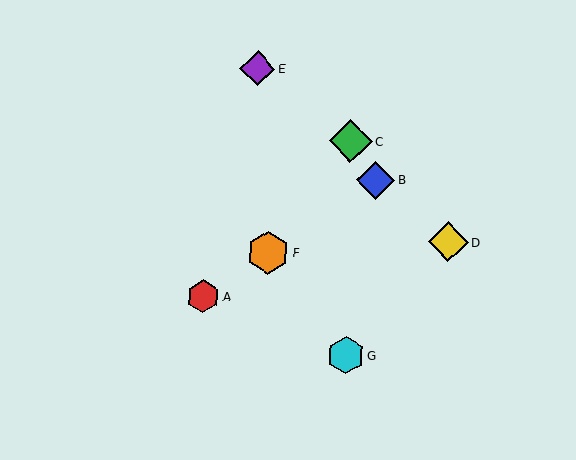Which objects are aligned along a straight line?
Objects A, B, F are aligned along a straight line.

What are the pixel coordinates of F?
Object F is at (268, 253).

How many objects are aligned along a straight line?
3 objects (A, B, F) are aligned along a straight line.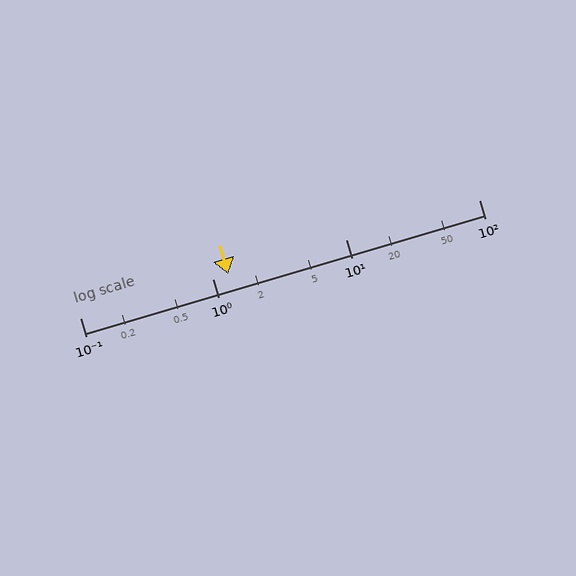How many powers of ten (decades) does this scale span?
The scale spans 3 decades, from 0.1 to 100.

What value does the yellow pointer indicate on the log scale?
The pointer indicates approximately 1.3.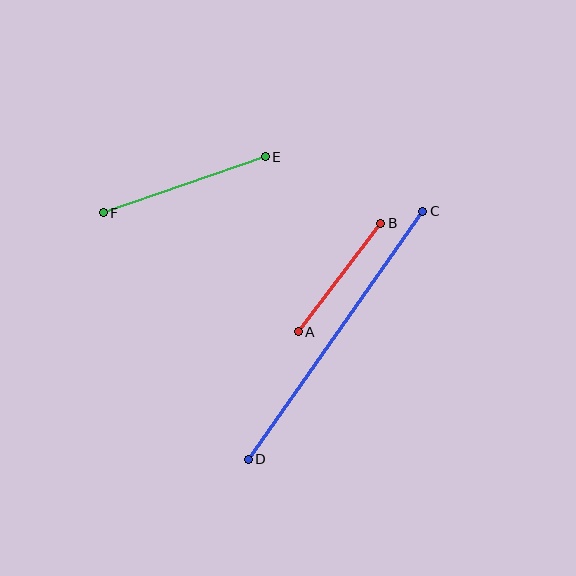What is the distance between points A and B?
The distance is approximately 136 pixels.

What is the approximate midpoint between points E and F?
The midpoint is at approximately (184, 185) pixels.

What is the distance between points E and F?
The distance is approximately 171 pixels.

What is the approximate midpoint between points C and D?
The midpoint is at approximately (335, 335) pixels.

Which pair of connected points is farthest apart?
Points C and D are farthest apart.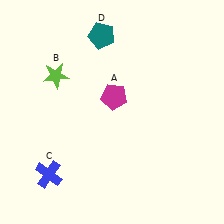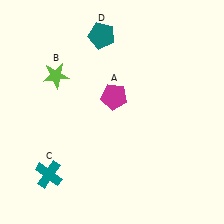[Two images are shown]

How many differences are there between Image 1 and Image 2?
There is 1 difference between the two images.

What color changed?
The cross (C) changed from blue in Image 1 to teal in Image 2.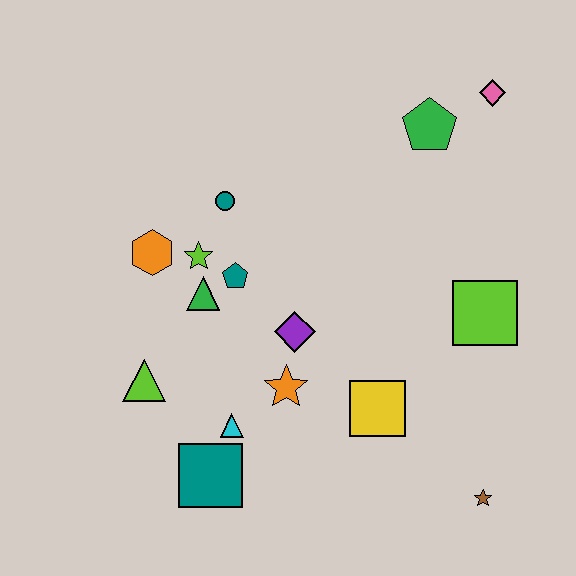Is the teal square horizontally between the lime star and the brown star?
Yes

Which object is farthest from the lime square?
The lime triangle is farthest from the lime square.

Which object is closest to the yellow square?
The orange star is closest to the yellow square.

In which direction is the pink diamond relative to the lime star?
The pink diamond is to the right of the lime star.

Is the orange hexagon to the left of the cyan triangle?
Yes